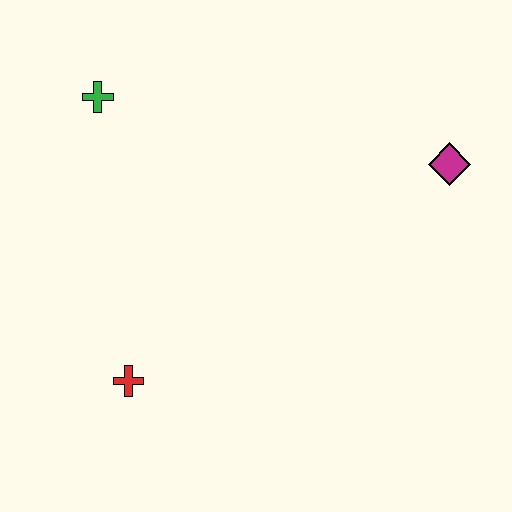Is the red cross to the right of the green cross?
Yes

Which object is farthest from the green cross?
The magenta diamond is farthest from the green cross.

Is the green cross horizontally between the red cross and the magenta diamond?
No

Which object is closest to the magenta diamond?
The green cross is closest to the magenta diamond.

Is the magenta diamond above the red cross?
Yes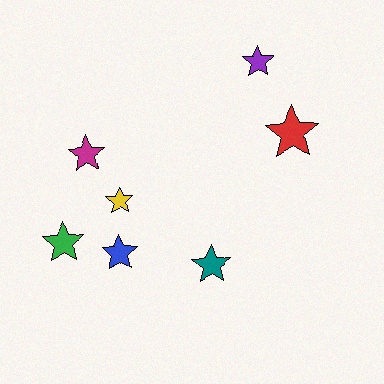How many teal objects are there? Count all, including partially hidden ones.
There is 1 teal object.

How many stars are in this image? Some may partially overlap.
There are 7 stars.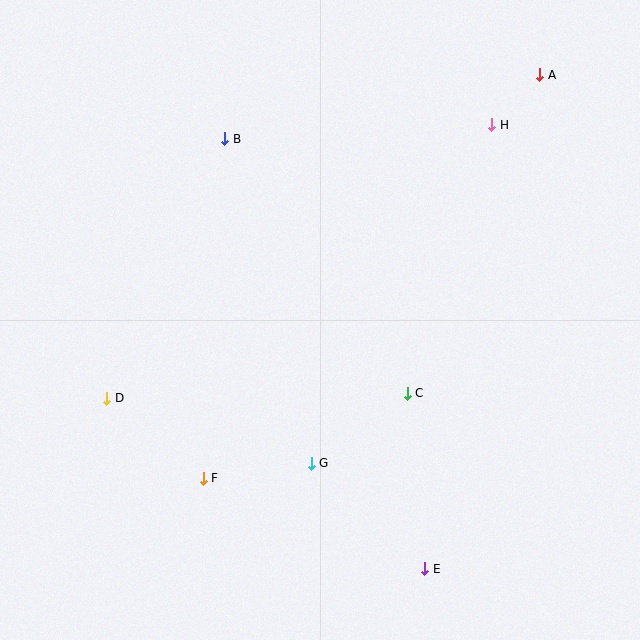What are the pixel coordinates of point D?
Point D is at (107, 398).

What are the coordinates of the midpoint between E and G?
The midpoint between E and G is at (368, 516).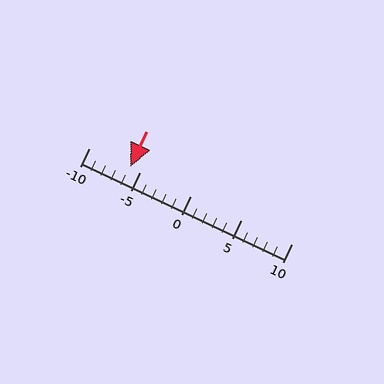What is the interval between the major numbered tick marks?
The major tick marks are spaced 5 units apart.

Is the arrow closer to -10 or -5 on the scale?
The arrow is closer to -5.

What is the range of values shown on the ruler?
The ruler shows values from -10 to 10.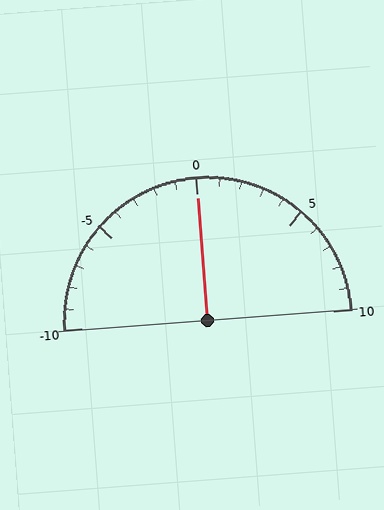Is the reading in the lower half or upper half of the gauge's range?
The reading is in the upper half of the range (-10 to 10).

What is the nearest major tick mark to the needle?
The nearest major tick mark is 0.